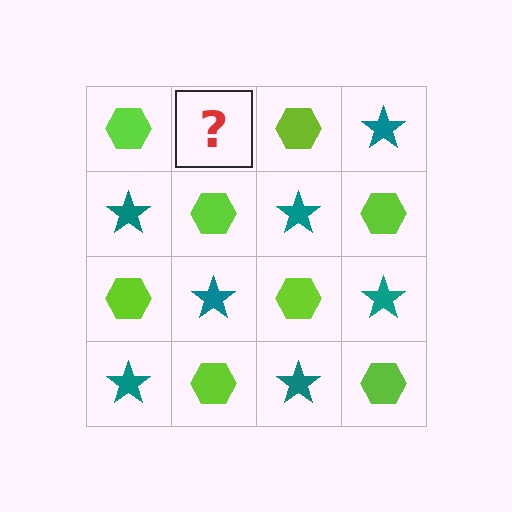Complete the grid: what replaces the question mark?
The question mark should be replaced with a teal star.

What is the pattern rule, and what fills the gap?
The rule is that it alternates lime hexagon and teal star in a checkerboard pattern. The gap should be filled with a teal star.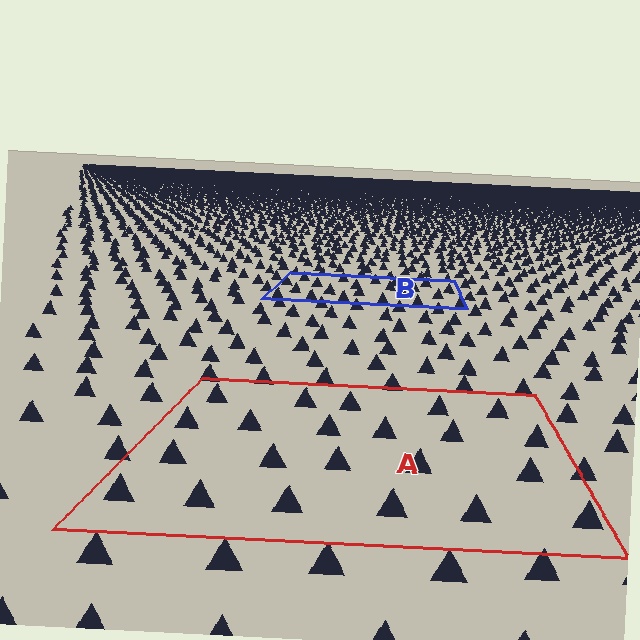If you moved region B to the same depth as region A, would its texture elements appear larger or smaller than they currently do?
They would appear larger. At a closer depth, the same texture elements are projected at a bigger on-screen size.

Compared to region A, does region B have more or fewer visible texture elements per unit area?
Region B has more texture elements per unit area — they are packed more densely because it is farther away.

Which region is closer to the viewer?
Region A is closer. The texture elements there are larger and more spread out.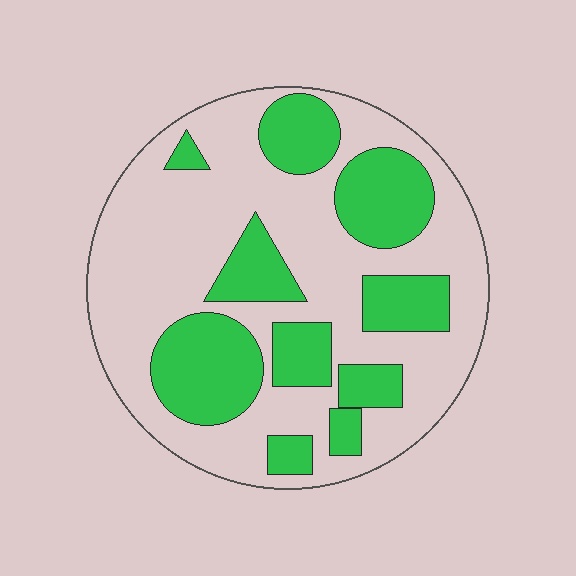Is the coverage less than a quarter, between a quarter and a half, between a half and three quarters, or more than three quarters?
Between a quarter and a half.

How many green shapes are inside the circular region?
10.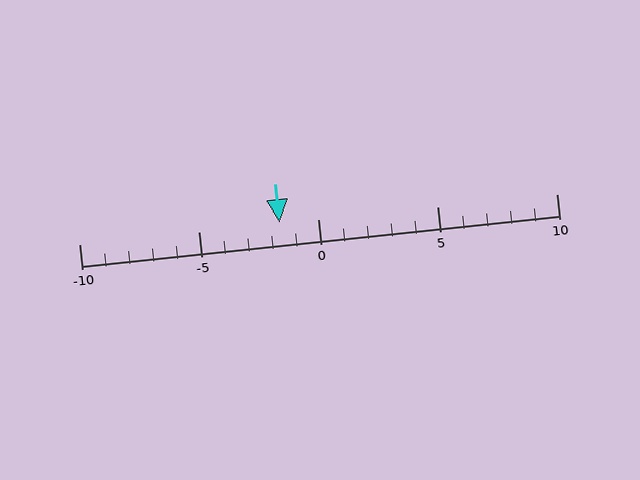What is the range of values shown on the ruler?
The ruler shows values from -10 to 10.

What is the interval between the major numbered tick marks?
The major tick marks are spaced 5 units apart.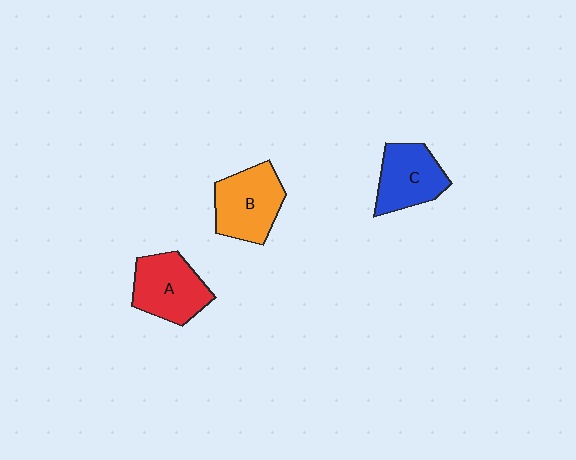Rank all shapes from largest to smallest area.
From largest to smallest: B (orange), A (red), C (blue).